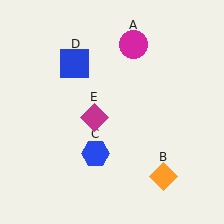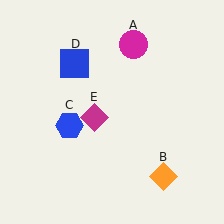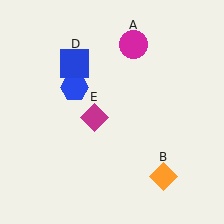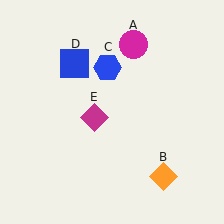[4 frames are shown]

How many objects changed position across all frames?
1 object changed position: blue hexagon (object C).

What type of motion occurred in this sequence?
The blue hexagon (object C) rotated clockwise around the center of the scene.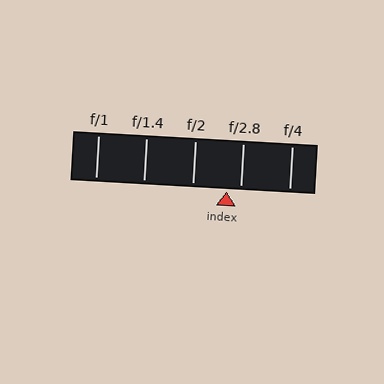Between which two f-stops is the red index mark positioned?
The index mark is between f/2 and f/2.8.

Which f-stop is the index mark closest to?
The index mark is closest to f/2.8.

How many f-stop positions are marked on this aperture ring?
There are 5 f-stop positions marked.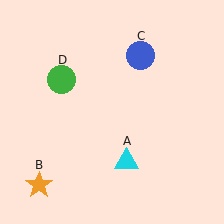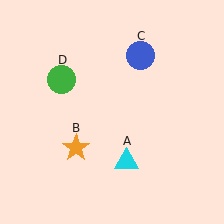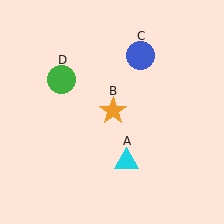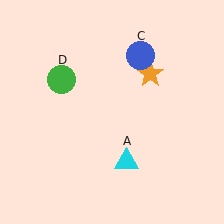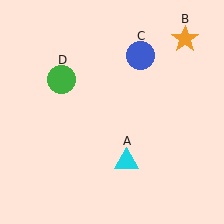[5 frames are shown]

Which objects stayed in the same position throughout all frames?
Cyan triangle (object A) and blue circle (object C) and green circle (object D) remained stationary.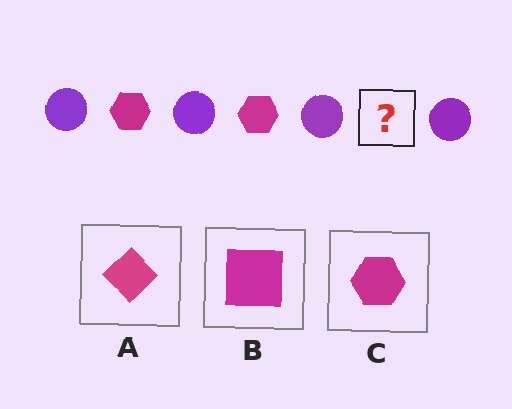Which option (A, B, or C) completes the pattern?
C.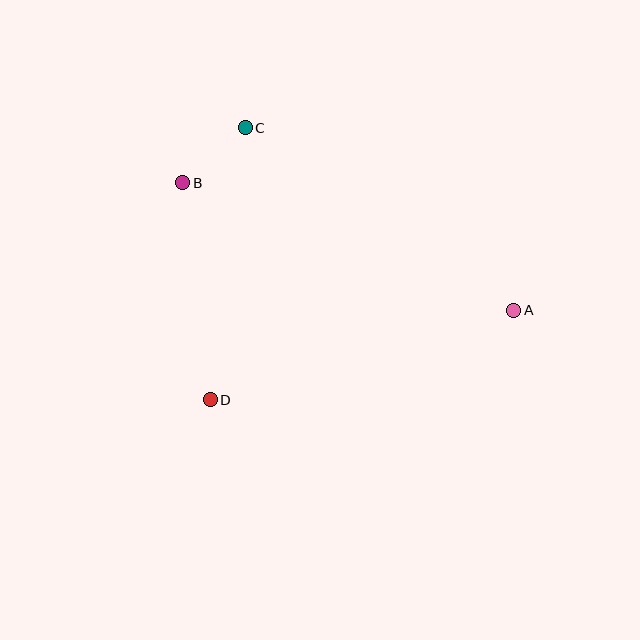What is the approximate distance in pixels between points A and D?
The distance between A and D is approximately 316 pixels.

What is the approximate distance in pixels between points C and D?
The distance between C and D is approximately 274 pixels.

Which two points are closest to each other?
Points B and C are closest to each other.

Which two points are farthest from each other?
Points A and B are farthest from each other.